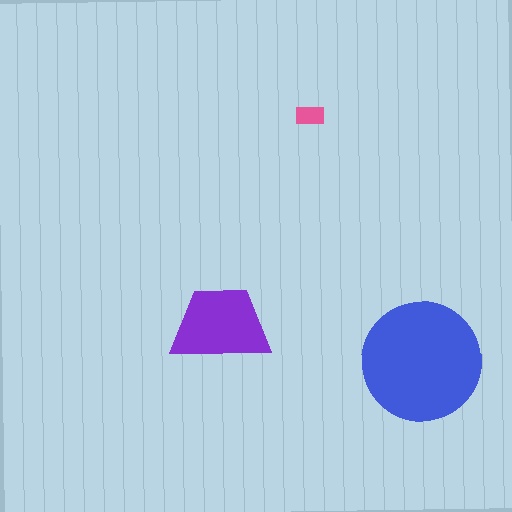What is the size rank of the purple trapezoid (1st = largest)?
2nd.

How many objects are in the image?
There are 3 objects in the image.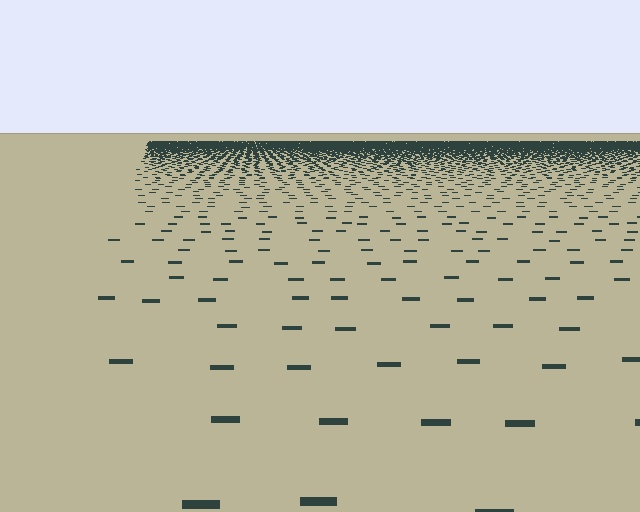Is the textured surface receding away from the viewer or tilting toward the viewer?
The surface is receding away from the viewer. Texture elements get smaller and denser toward the top.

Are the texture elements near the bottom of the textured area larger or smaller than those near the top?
Larger. Near the bottom, elements are closer to the viewer and appear at a bigger on-screen size.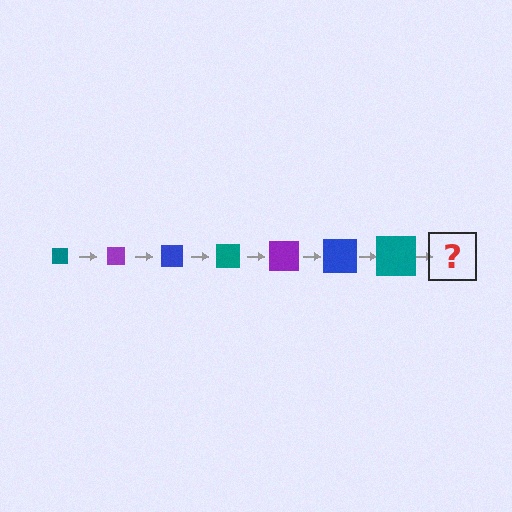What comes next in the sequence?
The next element should be a purple square, larger than the previous one.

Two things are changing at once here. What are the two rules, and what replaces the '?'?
The two rules are that the square grows larger each step and the color cycles through teal, purple, and blue. The '?' should be a purple square, larger than the previous one.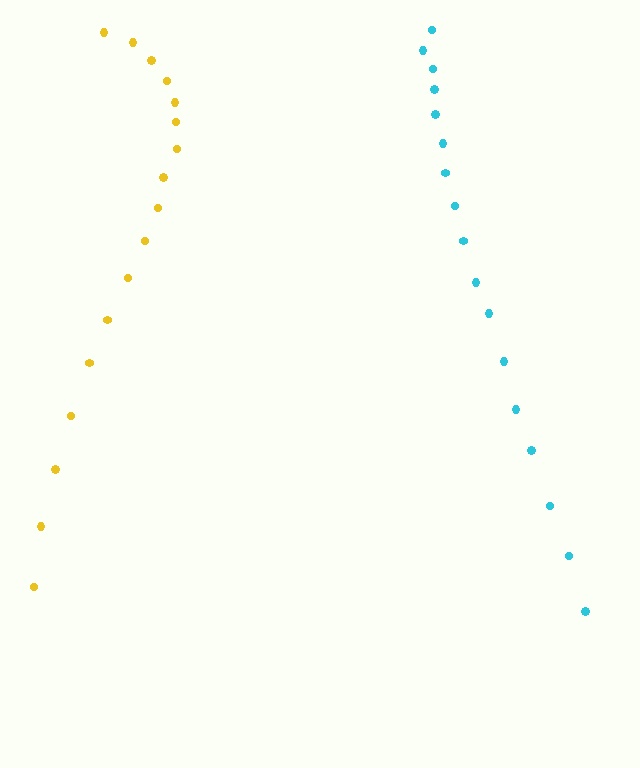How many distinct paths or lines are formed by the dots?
There are 2 distinct paths.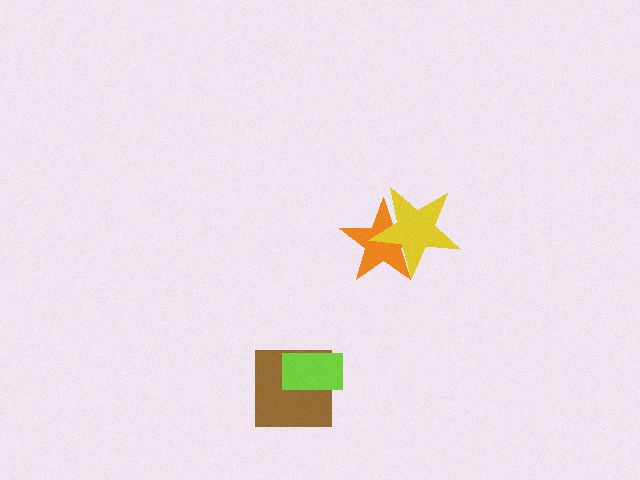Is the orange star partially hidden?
Yes, it is partially covered by another shape.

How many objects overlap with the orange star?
1 object overlaps with the orange star.